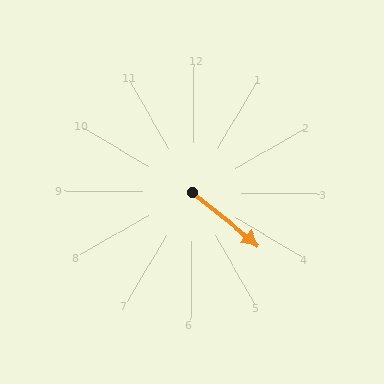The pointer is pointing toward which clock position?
Roughly 4 o'clock.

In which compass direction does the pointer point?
Southeast.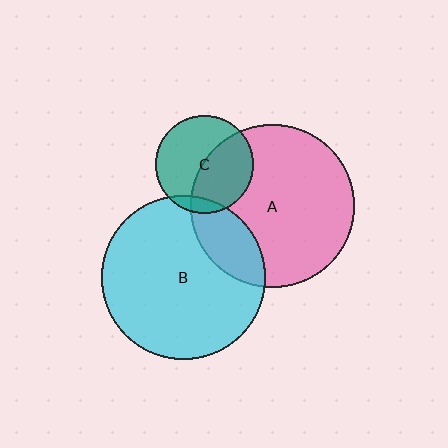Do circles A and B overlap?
Yes.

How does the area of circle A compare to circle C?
Approximately 2.8 times.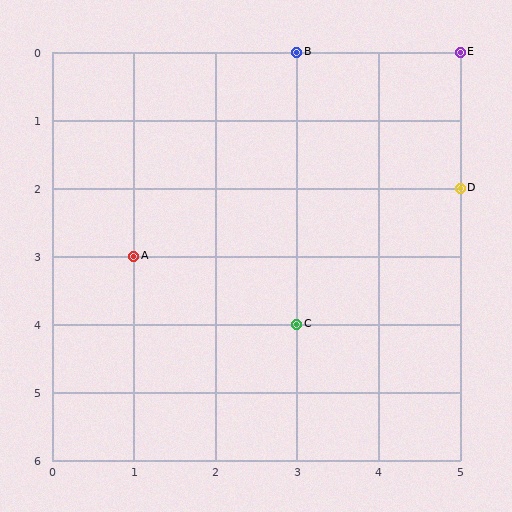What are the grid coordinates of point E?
Point E is at grid coordinates (5, 0).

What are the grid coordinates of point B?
Point B is at grid coordinates (3, 0).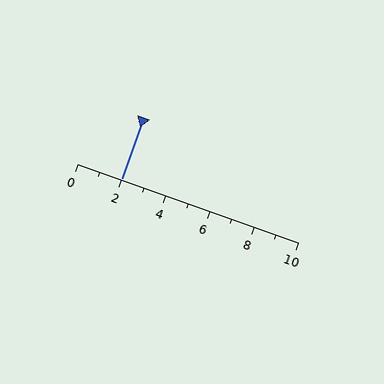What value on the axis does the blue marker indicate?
The marker indicates approximately 2.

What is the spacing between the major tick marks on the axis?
The major ticks are spaced 2 apart.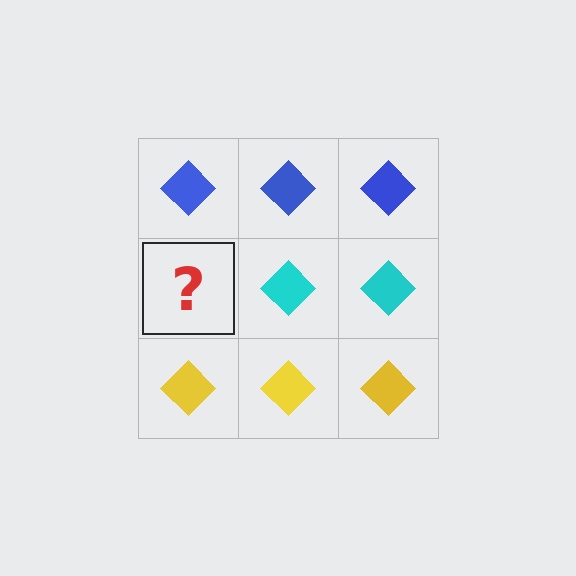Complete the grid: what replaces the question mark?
The question mark should be replaced with a cyan diamond.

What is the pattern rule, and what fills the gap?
The rule is that each row has a consistent color. The gap should be filled with a cyan diamond.